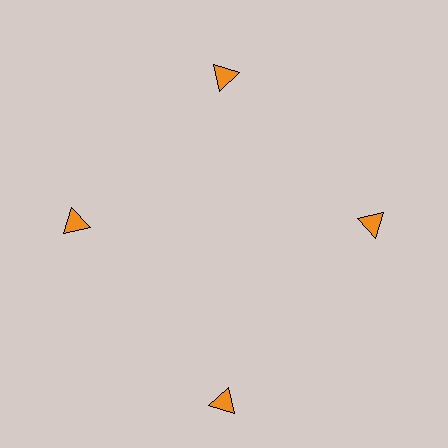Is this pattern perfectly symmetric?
No. The 4 orange triangles are arranged in a ring, but one element near the 6 o'clock position is pushed outward from the center, breaking the 4-fold rotational symmetry.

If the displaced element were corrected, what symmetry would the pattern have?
It would have 4-fold rotational symmetry — the pattern would map onto itself every 90 degrees.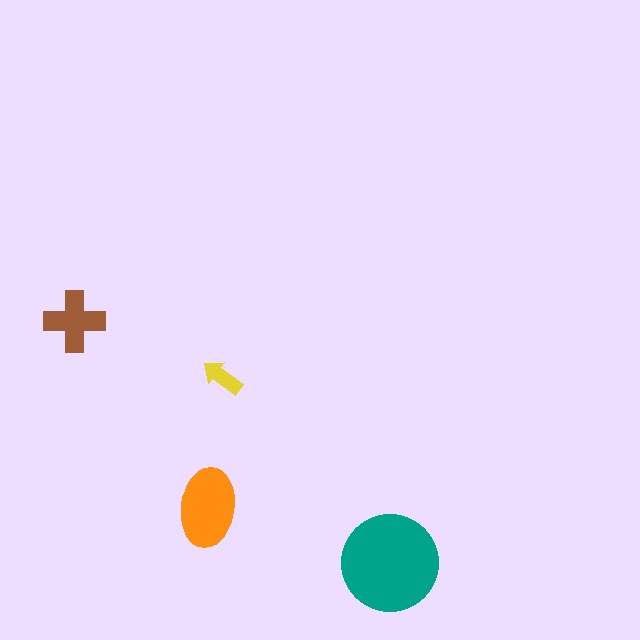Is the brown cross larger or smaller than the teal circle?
Smaller.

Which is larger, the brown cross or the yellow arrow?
The brown cross.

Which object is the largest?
The teal circle.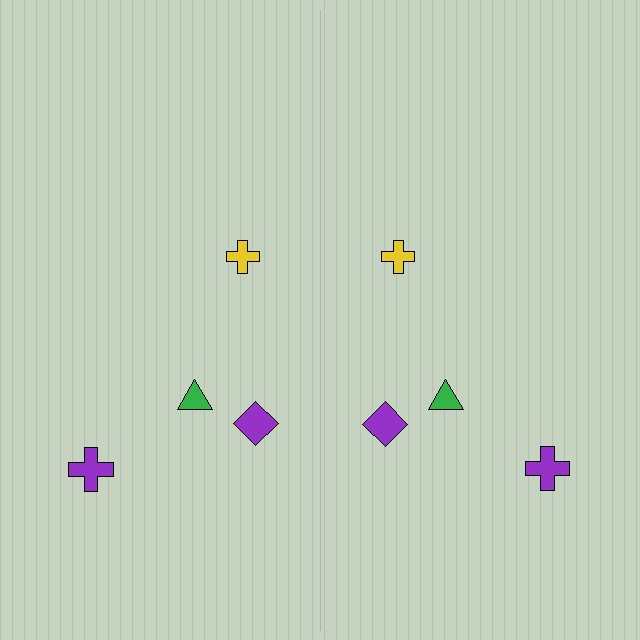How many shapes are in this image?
There are 8 shapes in this image.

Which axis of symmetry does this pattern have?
The pattern has a vertical axis of symmetry running through the center of the image.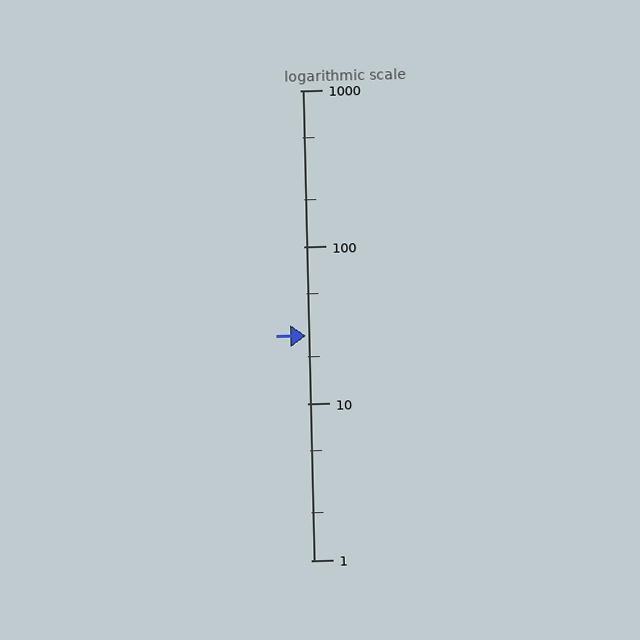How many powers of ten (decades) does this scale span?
The scale spans 3 decades, from 1 to 1000.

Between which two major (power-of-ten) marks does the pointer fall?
The pointer is between 10 and 100.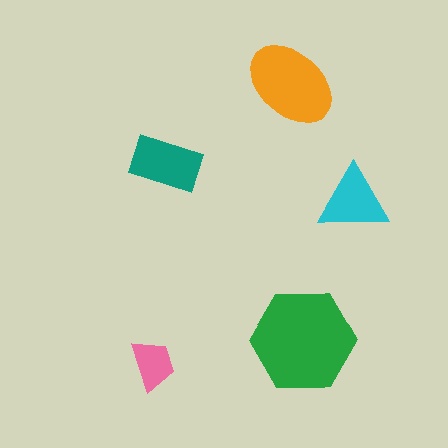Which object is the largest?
The green hexagon.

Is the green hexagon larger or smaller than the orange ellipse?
Larger.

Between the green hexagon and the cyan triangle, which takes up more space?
The green hexagon.